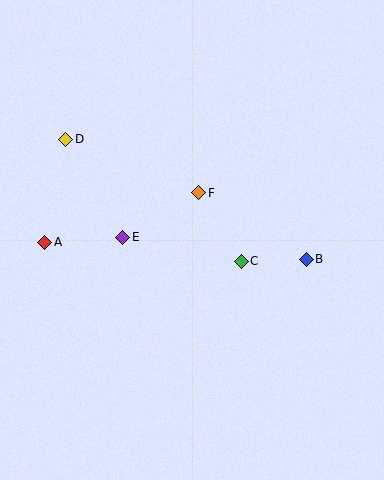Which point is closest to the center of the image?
Point F at (199, 193) is closest to the center.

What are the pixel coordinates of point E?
Point E is at (123, 237).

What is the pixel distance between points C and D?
The distance between C and D is 214 pixels.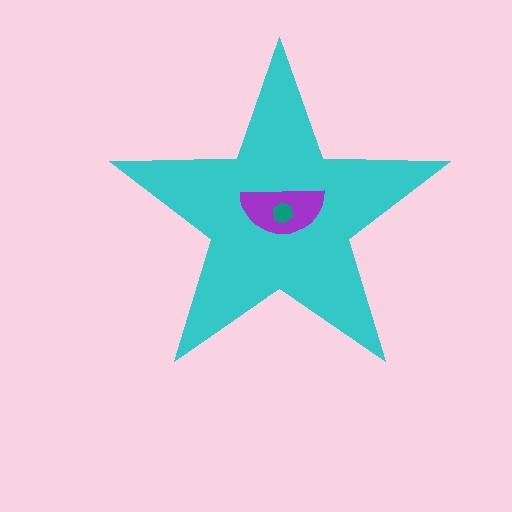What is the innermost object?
The teal hexagon.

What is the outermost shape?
The cyan star.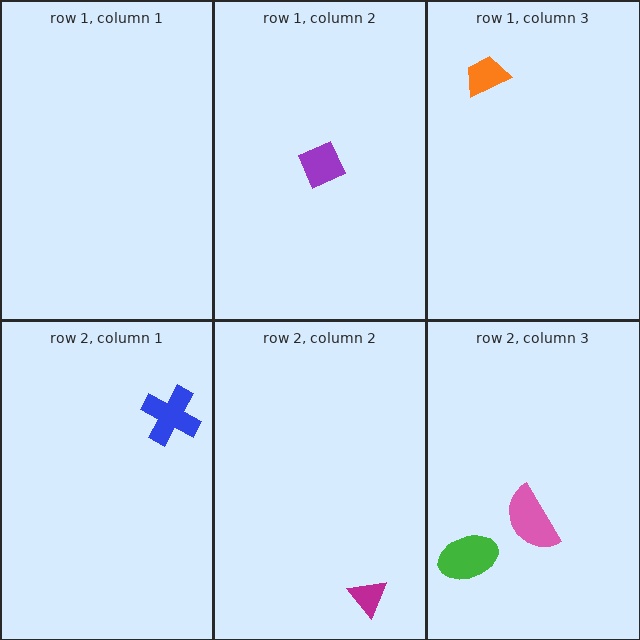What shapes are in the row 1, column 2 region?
The purple diamond.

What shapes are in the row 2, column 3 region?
The green ellipse, the pink semicircle.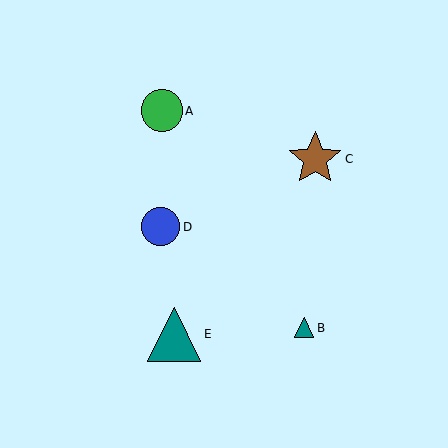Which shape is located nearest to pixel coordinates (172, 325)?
The teal triangle (labeled E) at (174, 334) is nearest to that location.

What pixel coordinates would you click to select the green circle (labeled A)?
Click at (162, 111) to select the green circle A.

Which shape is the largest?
The brown star (labeled C) is the largest.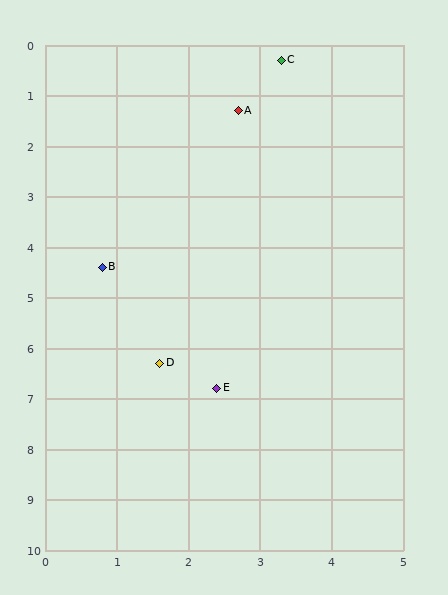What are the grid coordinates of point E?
Point E is at approximately (2.4, 6.8).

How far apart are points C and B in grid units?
Points C and B are about 4.8 grid units apart.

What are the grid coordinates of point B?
Point B is at approximately (0.8, 4.4).